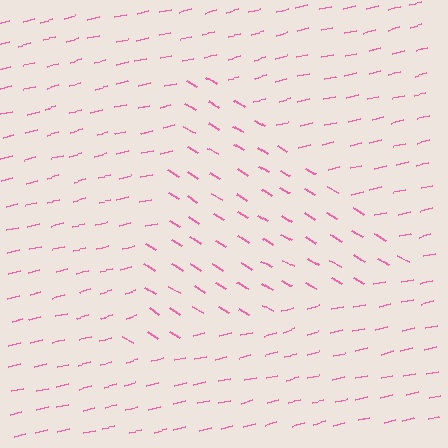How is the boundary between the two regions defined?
The boundary is defined purely by a change in line orientation (approximately 45 degrees difference). All lines are the same color and thickness.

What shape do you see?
I see a triangle.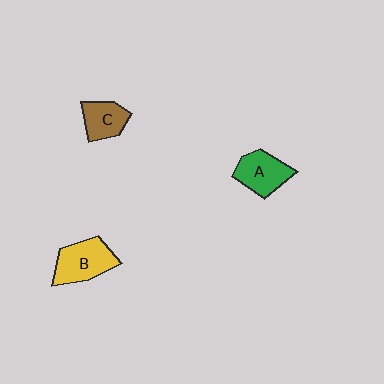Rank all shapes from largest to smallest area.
From largest to smallest: B (yellow), A (green), C (brown).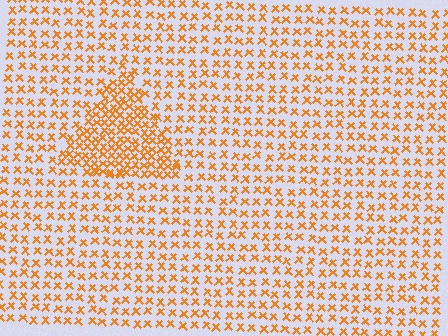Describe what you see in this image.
The image contains small orange elements arranged at two different densities. A triangle-shaped region is visible where the elements are more densely packed than the surrounding area.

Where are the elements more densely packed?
The elements are more densely packed inside the triangle boundary.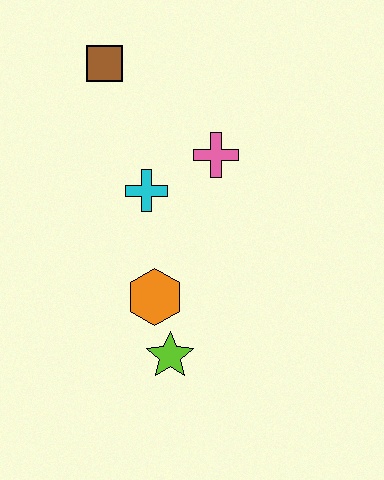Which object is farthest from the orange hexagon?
The brown square is farthest from the orange hexagon.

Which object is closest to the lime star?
The orange hexagon is closest to the lime star.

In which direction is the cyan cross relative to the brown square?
The cyan cross is below the brown square.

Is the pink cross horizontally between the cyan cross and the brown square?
No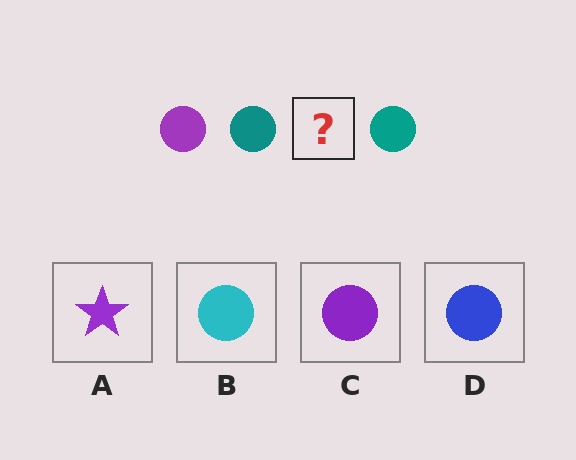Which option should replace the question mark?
Option C.